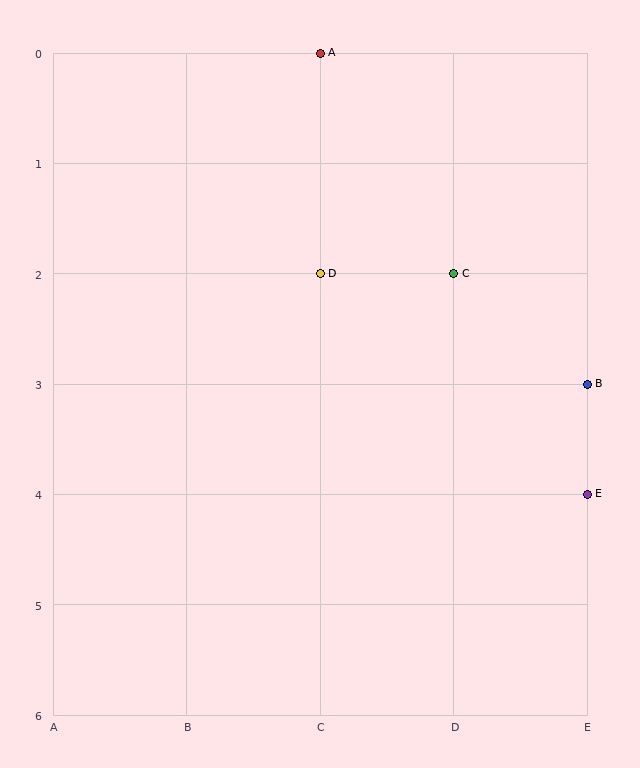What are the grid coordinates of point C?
Point C is at grid coordinates (D, 2).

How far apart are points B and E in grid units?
Points B and E are 1 row apart.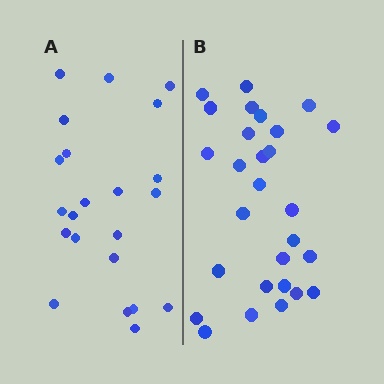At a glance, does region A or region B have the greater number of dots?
Region B (the right region) has more dots.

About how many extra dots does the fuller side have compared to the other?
Region B has about 6 more dots than region A.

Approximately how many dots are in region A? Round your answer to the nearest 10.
About 20 dots. (The exact count is 22, which rounds to 20.)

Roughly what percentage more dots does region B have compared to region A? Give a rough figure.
About 25% more.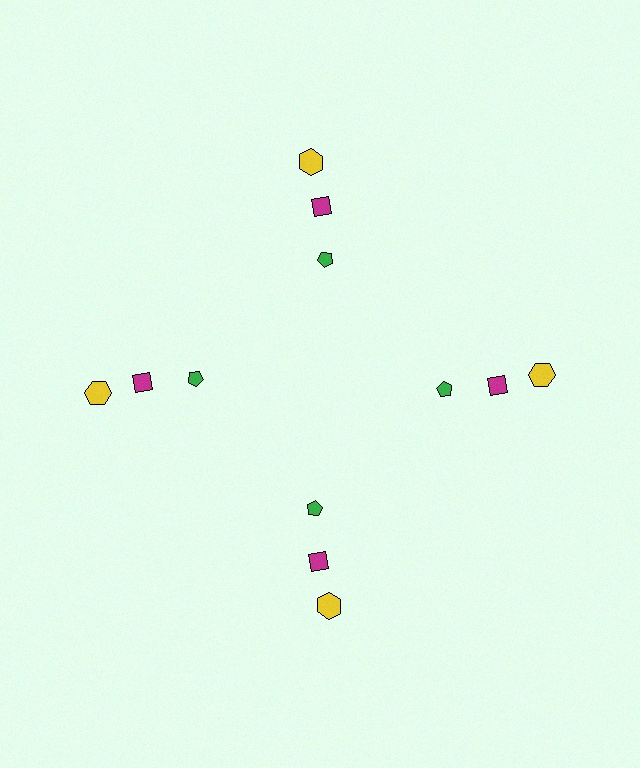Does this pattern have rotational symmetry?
Yes, this pattern has 4-fold rotational symmetry. It looks the same after rotating 90 degrees around the center.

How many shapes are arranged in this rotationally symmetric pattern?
There are 12 shapes, arranged in 4 groups of 3.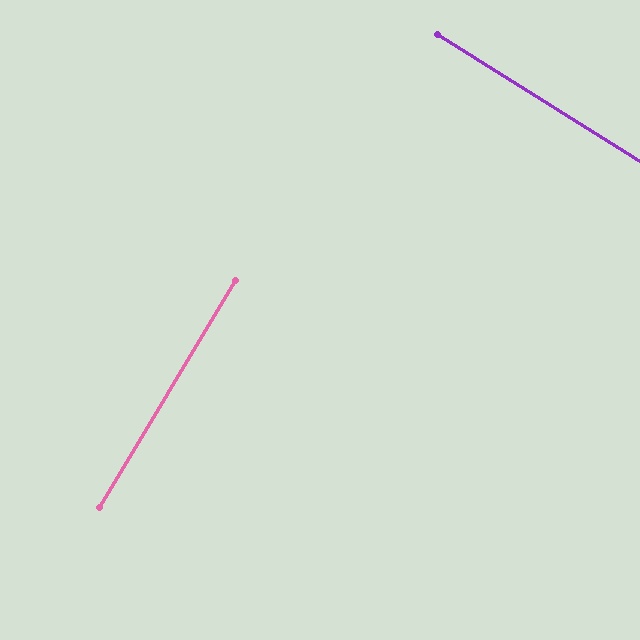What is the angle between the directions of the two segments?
Approximately 89 degrees.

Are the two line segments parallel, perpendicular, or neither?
Perpendicular — they meet at approximately 89°.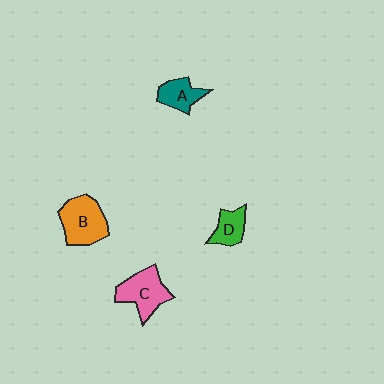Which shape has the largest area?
Shape B (orange).